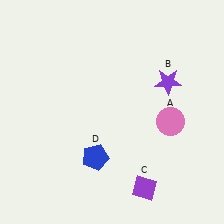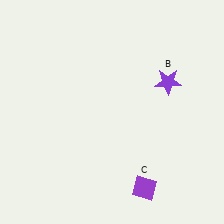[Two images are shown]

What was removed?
The blue pentagon (D), the pink circle (A) were removed in Image 2.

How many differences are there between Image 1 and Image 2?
There are 2 differences between the two images.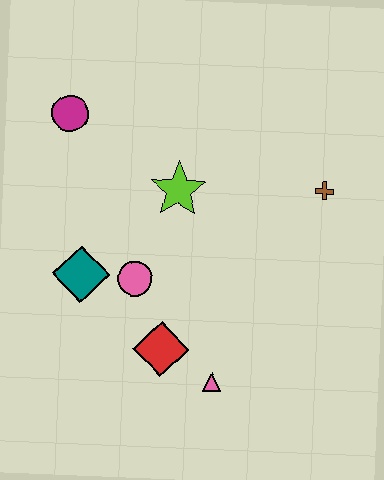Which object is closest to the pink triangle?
The red diamond is closest to the pink triangle.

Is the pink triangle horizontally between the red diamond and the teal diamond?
No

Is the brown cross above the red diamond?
Yes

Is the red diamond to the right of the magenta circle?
Yes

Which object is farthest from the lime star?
The pink triangle is farthest from the lime star.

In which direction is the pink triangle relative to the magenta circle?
The pink triangle is below the magenta circle.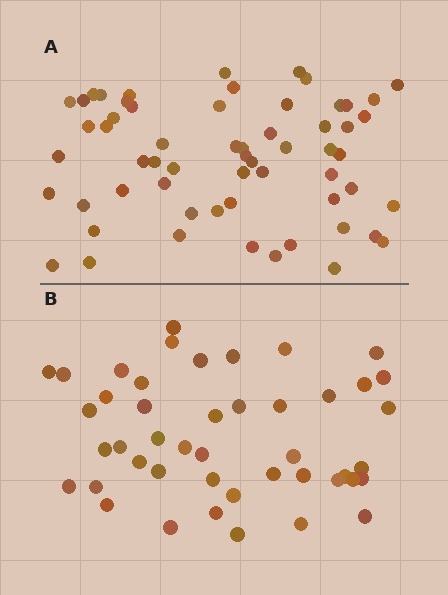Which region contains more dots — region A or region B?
Region A (the top region) has more dots.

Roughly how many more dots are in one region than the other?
Region A has approximately 15 more dots than region B.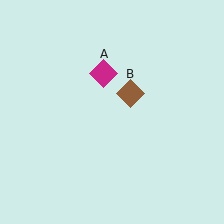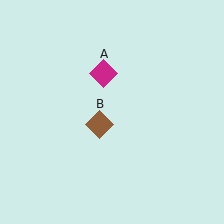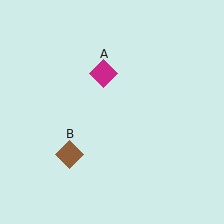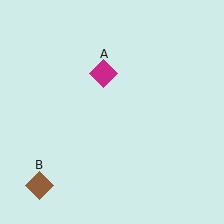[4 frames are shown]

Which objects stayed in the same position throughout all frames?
Magenta diamond (object A) remained stationary.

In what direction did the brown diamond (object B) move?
The brown diamond (object B) moved down and to the left.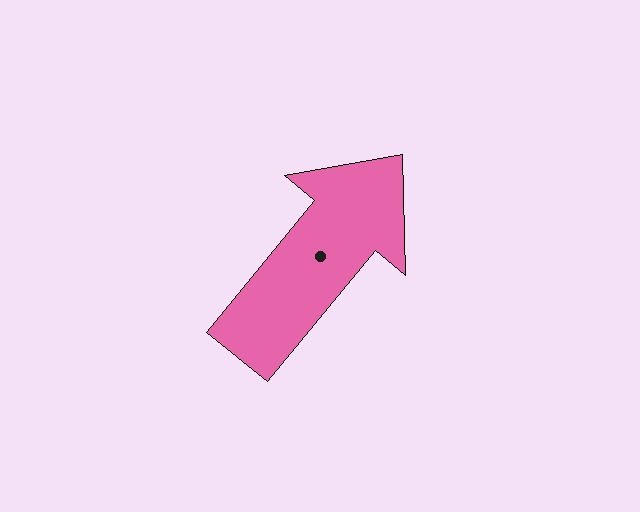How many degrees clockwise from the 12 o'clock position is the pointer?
Approximately 39 degrees.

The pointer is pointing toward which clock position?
Roughly 1 o'clock.